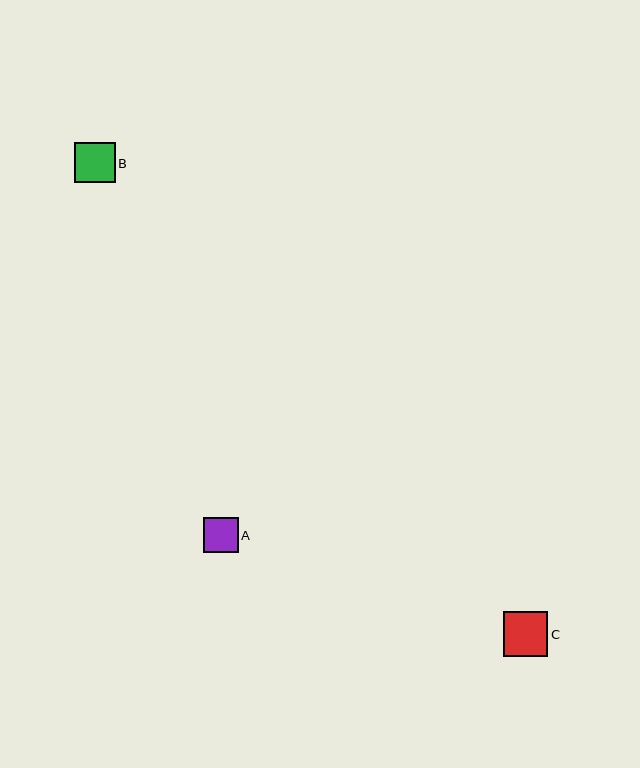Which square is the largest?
Square C is the largest with a size of approximately 45 pixels.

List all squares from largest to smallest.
From largest to smallest: C, B, A.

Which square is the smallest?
Square A is the smallest with a size of approximately 35 pixels.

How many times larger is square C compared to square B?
Square C is approximately 1.1 times the size of square B.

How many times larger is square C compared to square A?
Square C is approximately 1.3 times the size of square A.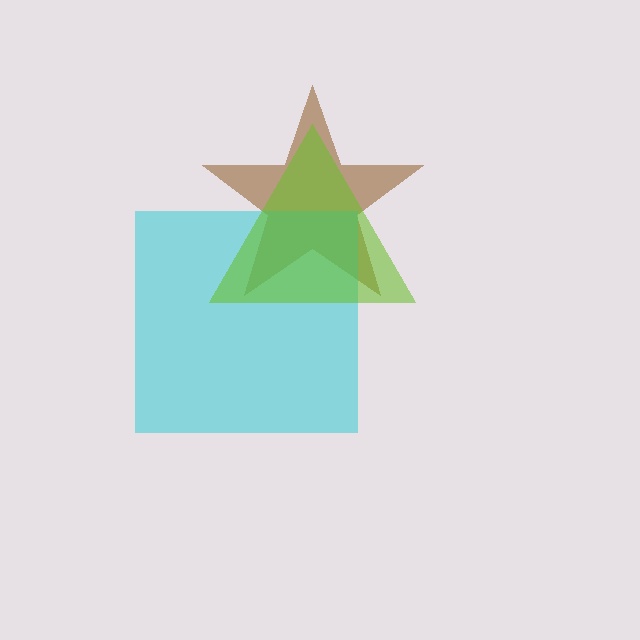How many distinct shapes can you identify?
There are 3 distinct shapes: a brown star, a cyan square, a lime triangle.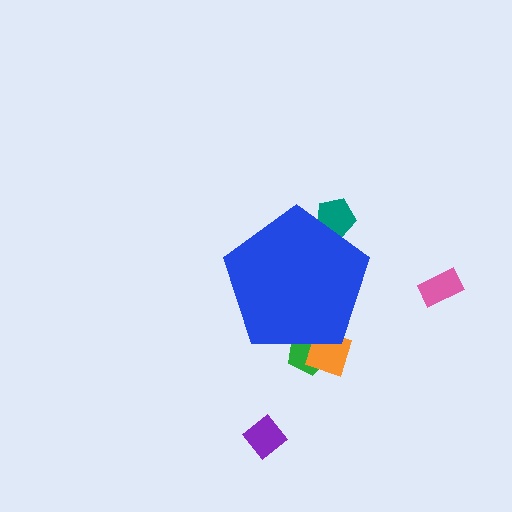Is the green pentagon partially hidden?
Yes, the green pentagon is partially hidden behind the blue pentagon.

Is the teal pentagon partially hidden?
Yes, the teal pentagon is partially hidden behind the blue pentagon.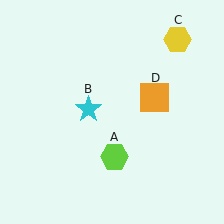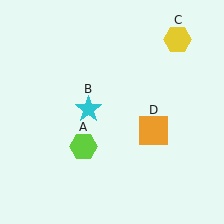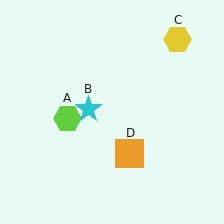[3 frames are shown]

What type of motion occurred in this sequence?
The lime hexagon (object A), orange square (object D) rotated clockwise around the center of the scene.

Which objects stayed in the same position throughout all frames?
Cyan star (object B) and yellow hexagon (object C) remained stationary.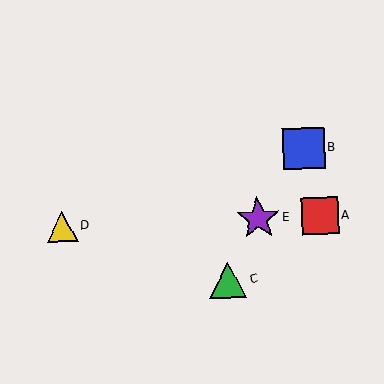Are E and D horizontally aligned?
Yes, both are at y≈219.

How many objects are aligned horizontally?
3 objects (A, D, E) are aligned horizontally.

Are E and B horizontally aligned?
No, E is at y≈219 and B is at y≈148.